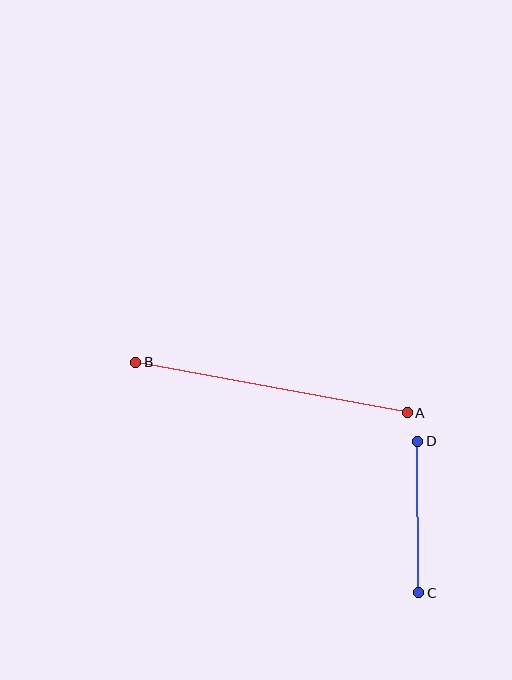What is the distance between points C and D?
The distance is approximately 152 pixels.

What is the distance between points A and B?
The distance is approximately 276 pixels.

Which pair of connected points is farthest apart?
Points A and B are farthest apart.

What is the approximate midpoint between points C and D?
The midpoint is at approximately (418, 517) pixels.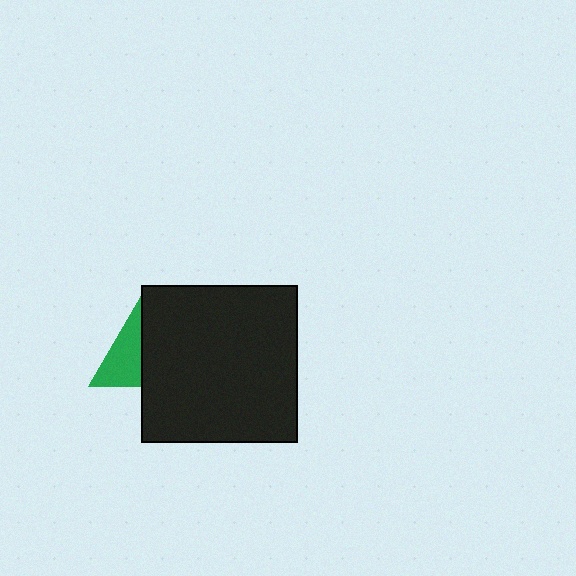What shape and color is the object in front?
The object in front is a black square.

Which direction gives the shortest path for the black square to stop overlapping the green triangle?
Moving right gives the shortest separation.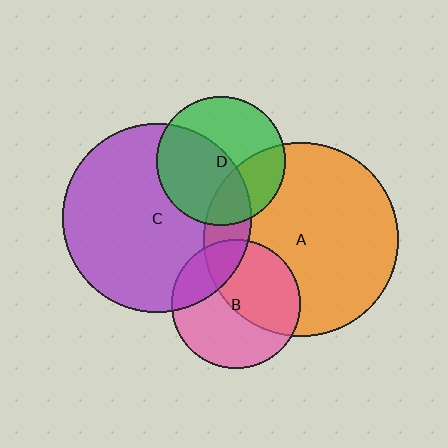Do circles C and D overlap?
Yes.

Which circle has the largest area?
Circle A (orange).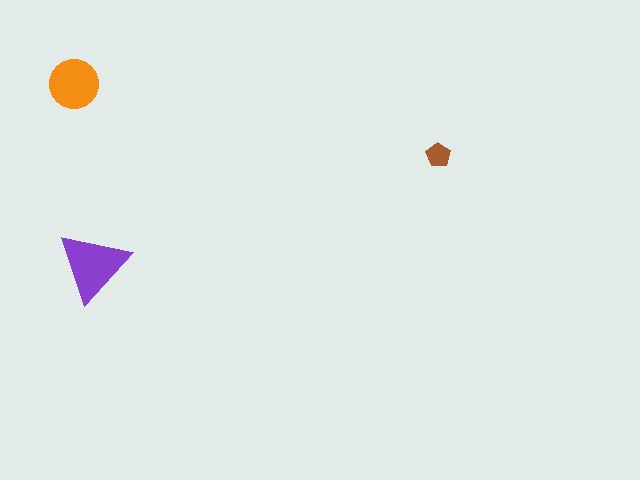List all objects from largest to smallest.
The purple triangle, the orange circle, the brown pentagon.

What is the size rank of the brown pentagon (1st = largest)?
3rd.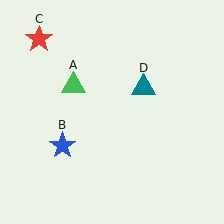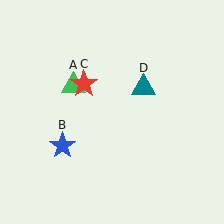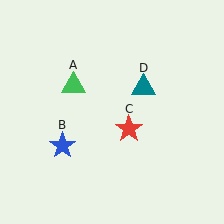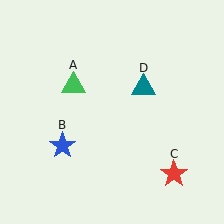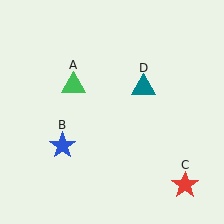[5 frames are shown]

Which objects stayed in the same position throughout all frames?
Green triangle (object A) and blue star (object B) and teal triangle (object D) remained stationary.